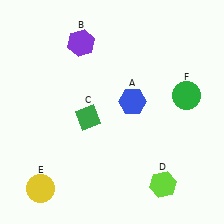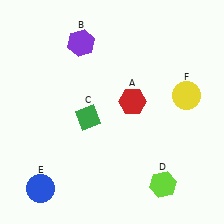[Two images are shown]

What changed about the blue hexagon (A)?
In Image 1, A is blue. In Image 2, it changed to red.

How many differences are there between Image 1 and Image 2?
There are 3 differences between the two images.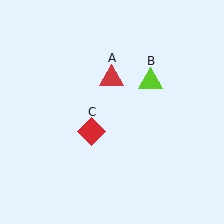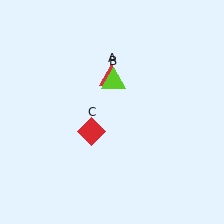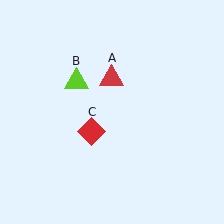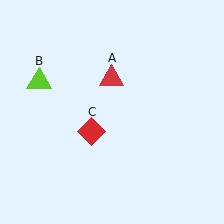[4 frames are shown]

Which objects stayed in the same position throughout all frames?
Red triangle (object A) and red diamond (object C) remained stationary.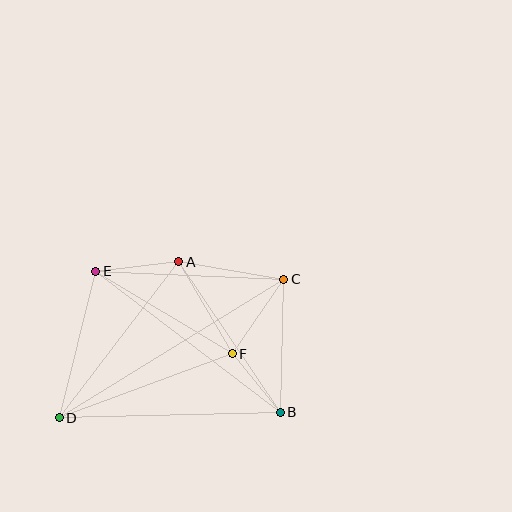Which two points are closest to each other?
Points B and F are closest to each other.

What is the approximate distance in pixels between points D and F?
The distance between D and F is approximately 184 pixels.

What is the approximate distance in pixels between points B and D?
The distance between B and D is approximately 221 pixels.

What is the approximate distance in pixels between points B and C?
The distance between B and C is approximately 133 pixels.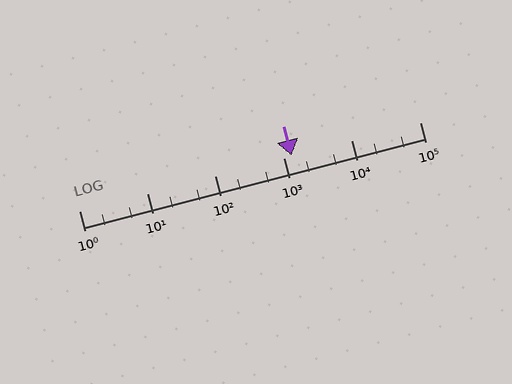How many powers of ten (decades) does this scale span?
The scale spans 5 decades, from 1 to 100000.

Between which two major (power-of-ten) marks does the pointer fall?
The pointer is between 1000 and 10000.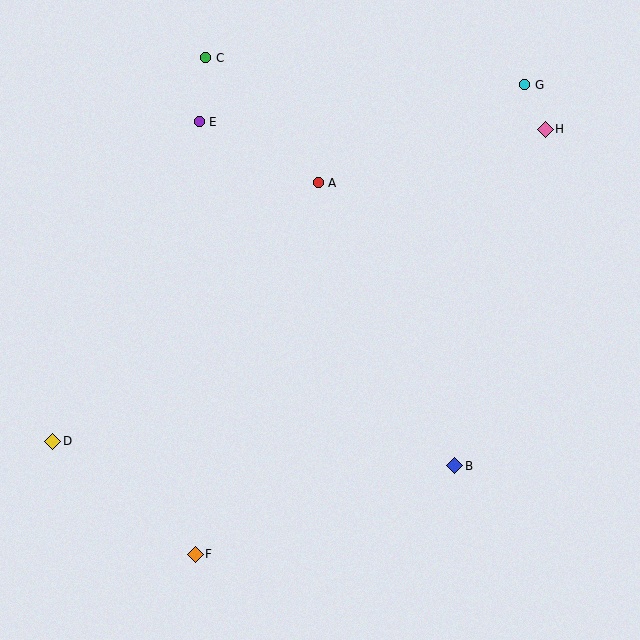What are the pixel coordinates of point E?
Point E is at (199, 122).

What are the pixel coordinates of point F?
Point F is at (195, 554).